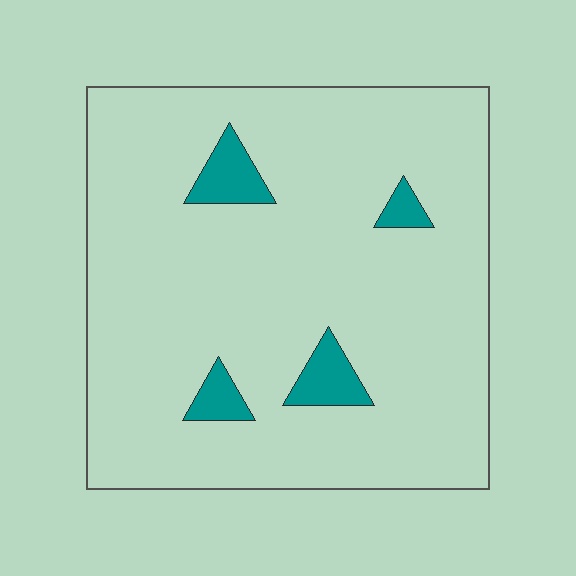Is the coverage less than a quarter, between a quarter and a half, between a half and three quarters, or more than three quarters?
Less than a quarter.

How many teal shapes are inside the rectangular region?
4.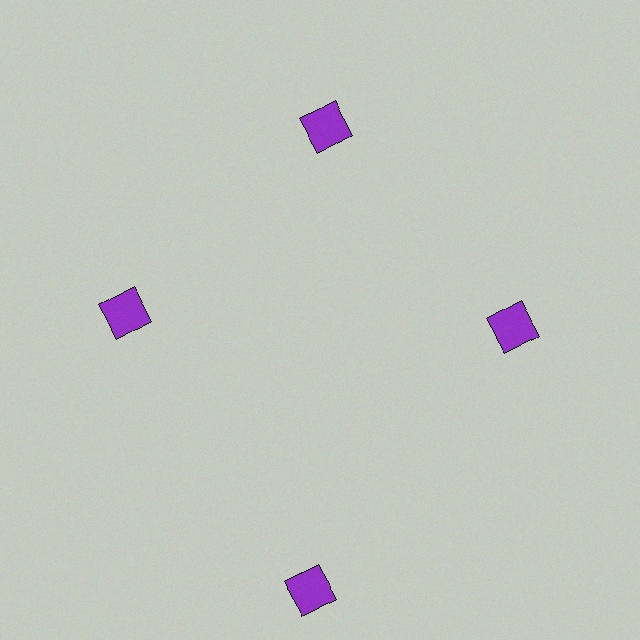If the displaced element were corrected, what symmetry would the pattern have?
It would have 4-fold rotational symmetry — the pattern would map onto itself every 90 degrees.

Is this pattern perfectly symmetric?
No. The 4 purple squares are arranged in a ring, but one element near the 6 o'clock position is pushed outward from the center, breaking the 4-fold rotational symmetry.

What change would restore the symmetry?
The symmetry would be restored by moving it inward, back onto the ring so that all 4 squares sit at equal angles and equal distance from the center.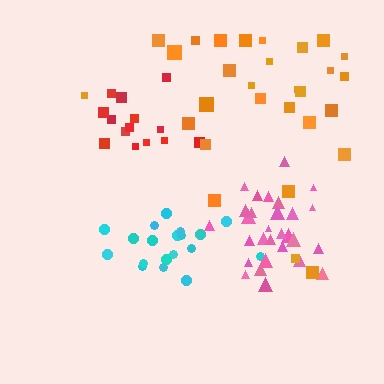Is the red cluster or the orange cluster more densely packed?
Red.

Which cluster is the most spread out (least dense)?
Orange.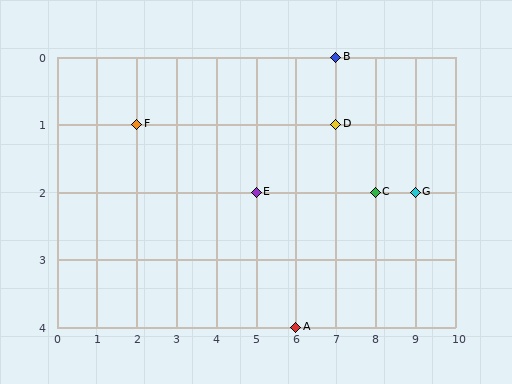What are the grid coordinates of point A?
Point A is at grid coordinates (6, 4).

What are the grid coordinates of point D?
Point D is at grid coordinates (7, 1).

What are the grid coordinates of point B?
Point B is at grid coordinates (7, 0).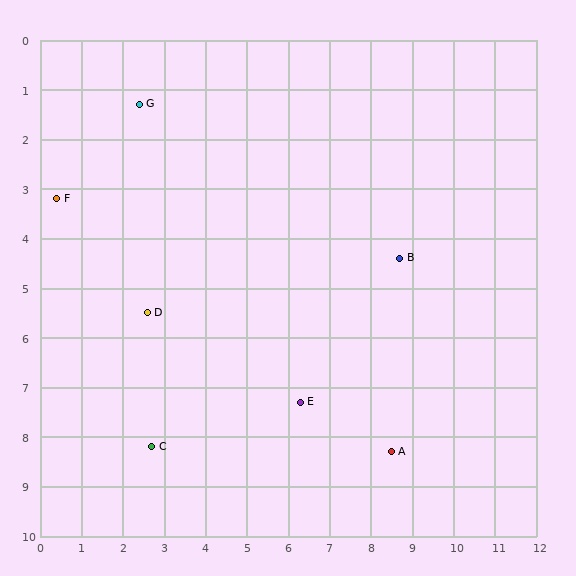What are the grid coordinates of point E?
Point E is at approximately (6.3, 7.3).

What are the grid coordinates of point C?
Point C is at approximately (2.7, 8.2).